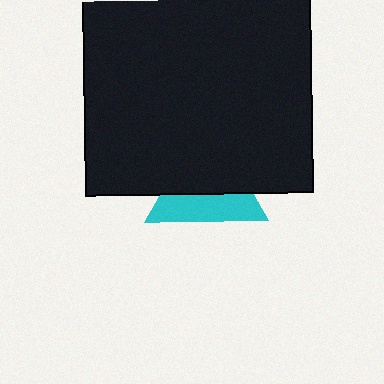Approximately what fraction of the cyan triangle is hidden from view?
Roughly 58% of the cyan triangle is hidden behind the black square.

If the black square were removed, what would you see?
You would see the complete cyan triangle.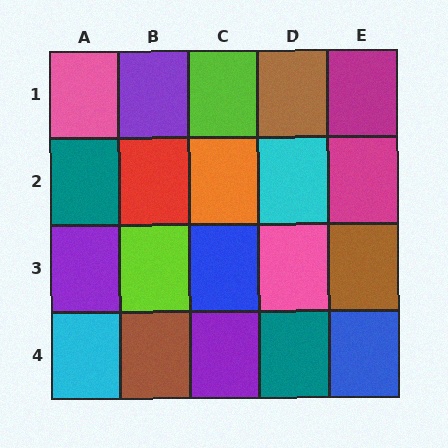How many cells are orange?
1 cell is orange.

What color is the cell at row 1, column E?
Magenta.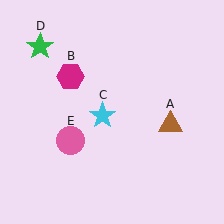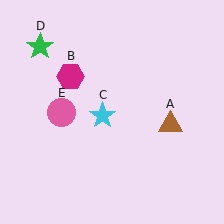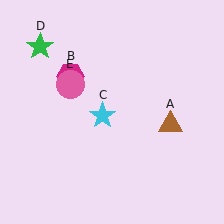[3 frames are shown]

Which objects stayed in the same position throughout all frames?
Brown triangle (object A) and magenta hexagon (object B) and cyan star (object C) and green star (object D) remained stationary.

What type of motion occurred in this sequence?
The pink circle (object E) rotated clockwise around the center of the scene.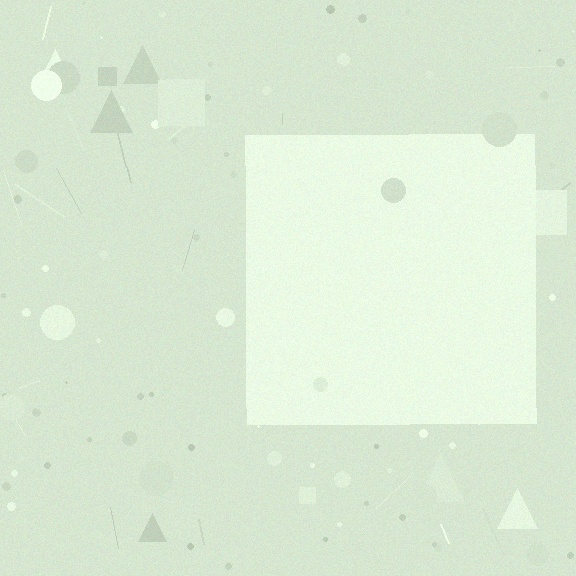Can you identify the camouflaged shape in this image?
The camouflaged shape is a square.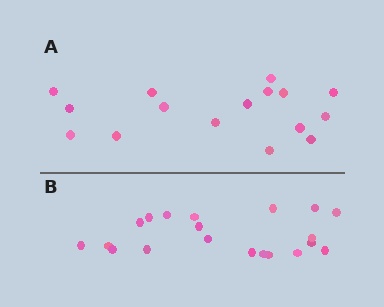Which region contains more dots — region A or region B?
Region B (the bottom region) has more dots.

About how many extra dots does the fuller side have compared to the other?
Region B has about 4 more dots than region A.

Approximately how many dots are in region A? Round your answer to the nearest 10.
About 20 dots. (The exact count is 16, which rounds to 20.)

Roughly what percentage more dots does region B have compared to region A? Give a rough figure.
About 25% more.